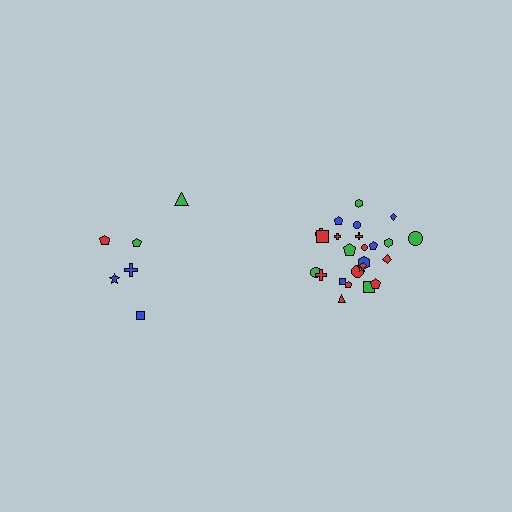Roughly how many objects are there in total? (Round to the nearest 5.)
Roughly 30 objects in total.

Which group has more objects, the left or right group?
The right group.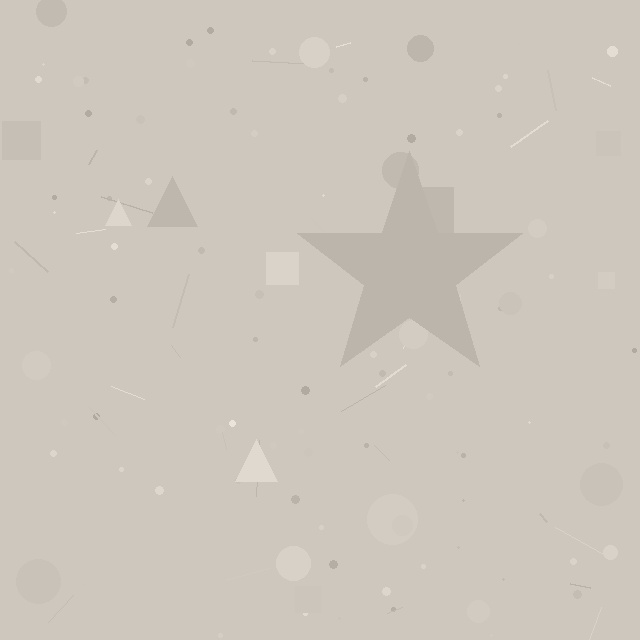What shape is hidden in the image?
A star is hidden in the image.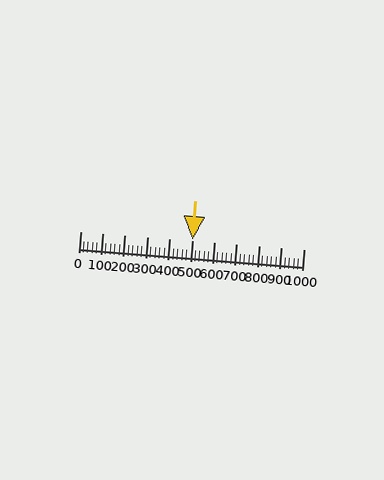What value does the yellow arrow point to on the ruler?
The yellow arrow points to approximately 500.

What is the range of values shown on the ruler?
The ruler shows values from 0 to 1000.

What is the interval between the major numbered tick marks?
The major tick marks are spaced 100 units apart.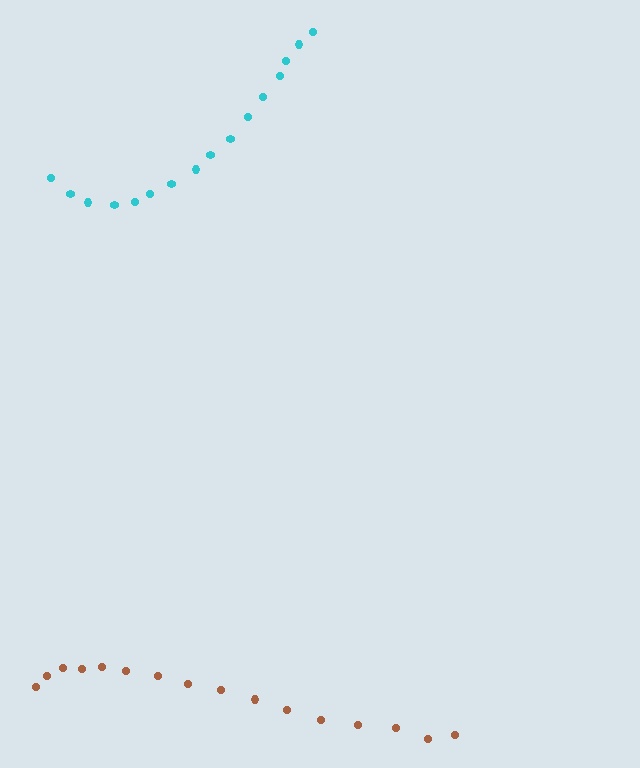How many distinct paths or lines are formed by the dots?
There are 2 distinct paths.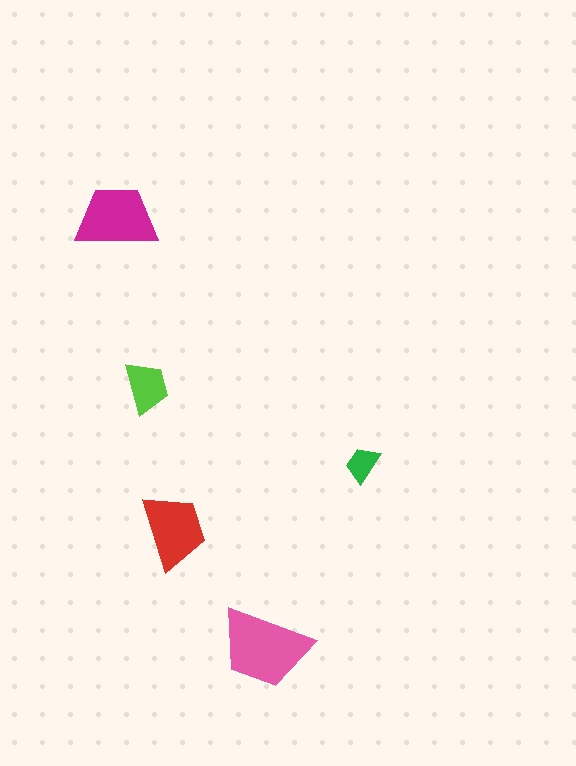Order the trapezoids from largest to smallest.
the pink one, the magenta one, the red one, the lime one, the green one.